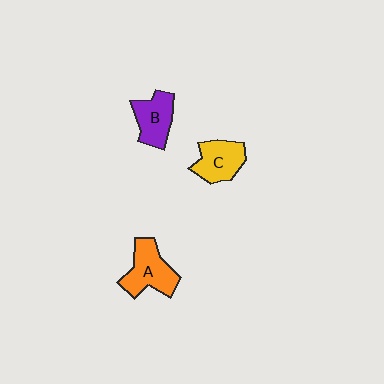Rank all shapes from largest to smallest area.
From largest to smallest: A (orange), C (yellow), B (purple).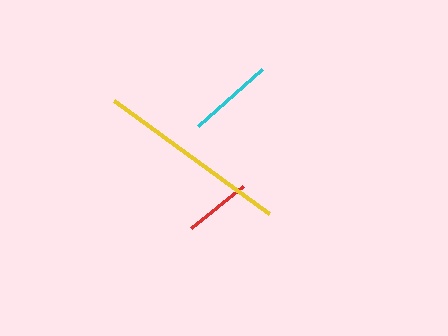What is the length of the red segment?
The red segment is approximately 67 pixels long.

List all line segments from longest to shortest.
From longest to shortest: yellow, cyan, red.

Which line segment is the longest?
The yellow line is the longest at approximately 191 pixels.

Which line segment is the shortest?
The red line is the shortest at approximately 67 pixels.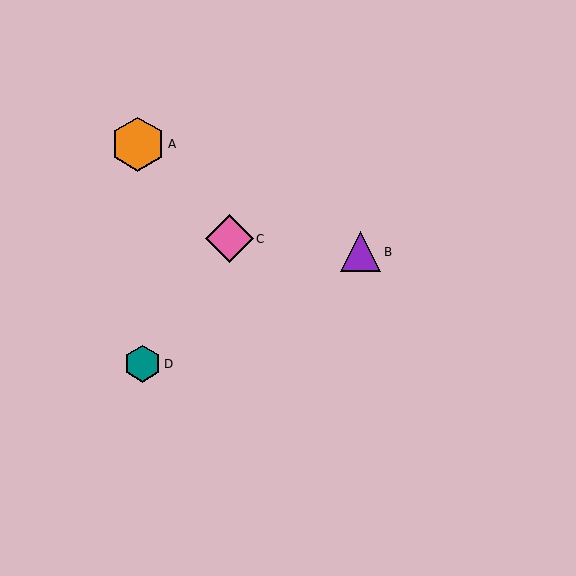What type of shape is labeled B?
Shape B is a purple triangle.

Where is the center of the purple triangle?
The center of the purple triangle is at (361, 252).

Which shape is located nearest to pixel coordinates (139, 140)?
The orange hexagon (labeled A) at (138, 144) is nearest to that location.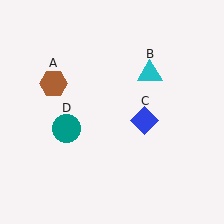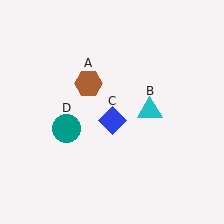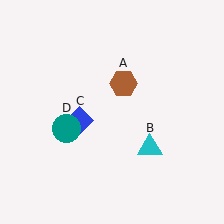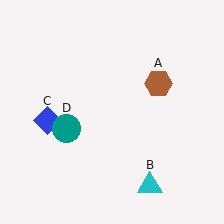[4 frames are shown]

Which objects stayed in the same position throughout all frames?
Teal circle (object D) remained stationary.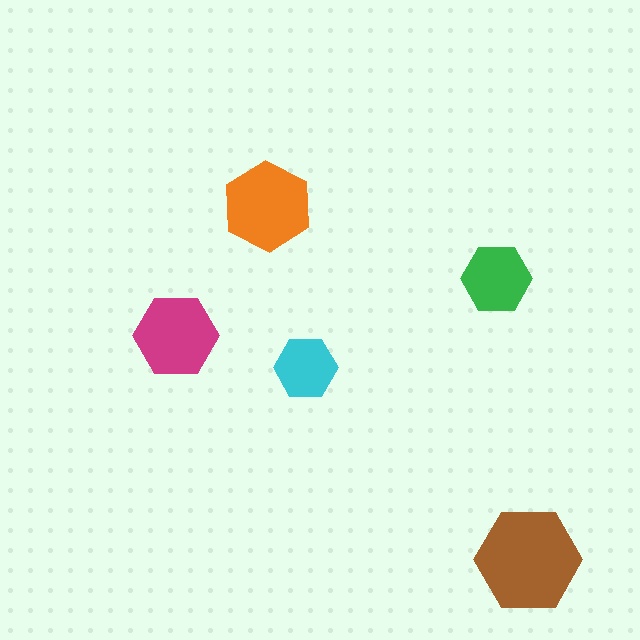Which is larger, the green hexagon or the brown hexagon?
The brown one.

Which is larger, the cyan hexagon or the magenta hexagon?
The magenta one.